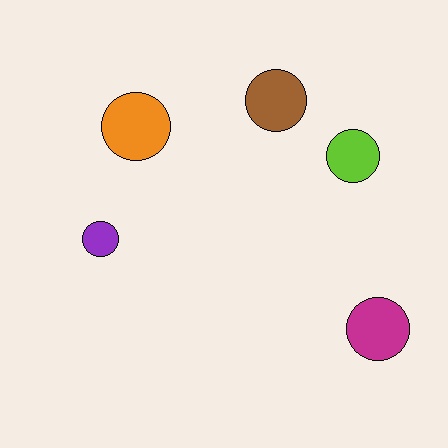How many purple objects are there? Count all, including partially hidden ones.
There is 1 purple object.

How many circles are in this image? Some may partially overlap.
There are 5 circles.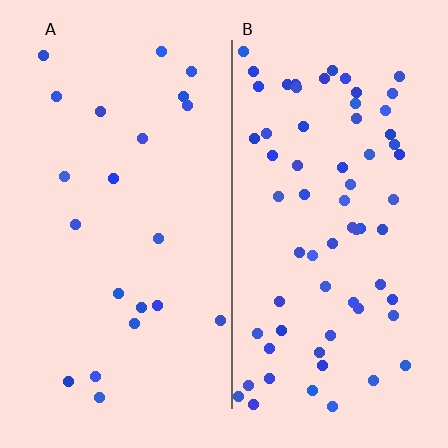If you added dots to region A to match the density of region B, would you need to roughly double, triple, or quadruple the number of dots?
Approximately triple.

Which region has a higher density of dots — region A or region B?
B (the right).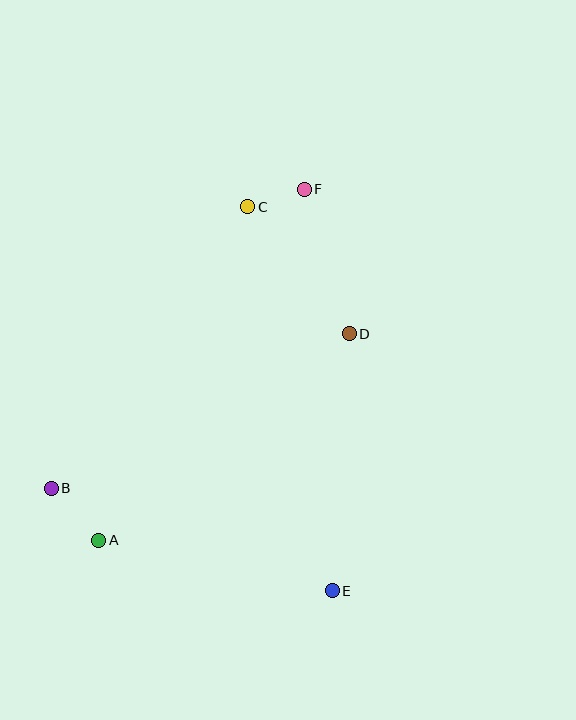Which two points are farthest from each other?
Points A and F are farthest from each other.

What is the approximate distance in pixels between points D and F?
The distance between D and F is approximately 151 pixels.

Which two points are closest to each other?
Points C and F are closest to each other.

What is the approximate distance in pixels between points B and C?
The distance between B and C is approximately 343 pixels.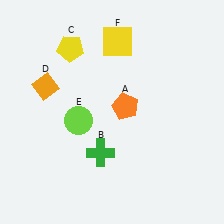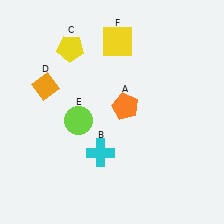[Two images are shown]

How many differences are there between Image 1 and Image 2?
There is 1 difference between the two images.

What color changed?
The cross (B) changed from green in Image 1 to cyan in Image 2.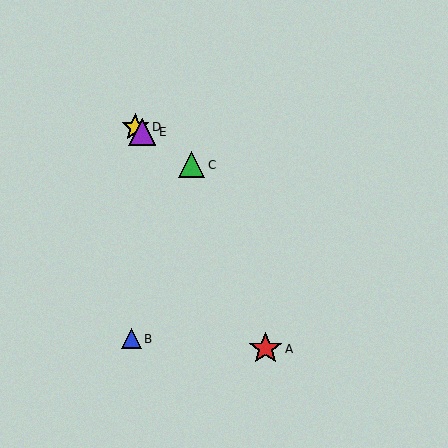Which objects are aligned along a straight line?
Objects C, D, E are aligned along a straight line.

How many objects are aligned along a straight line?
3 objects (C, D, E) are aligned along a straight line.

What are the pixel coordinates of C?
Object C is at (192, 165).